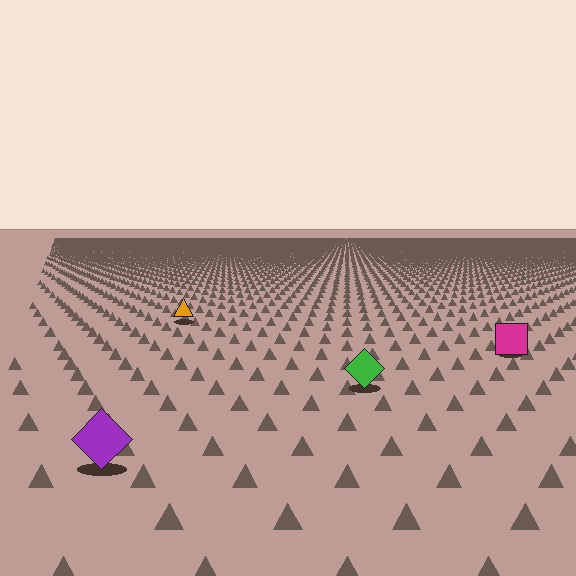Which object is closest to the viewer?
The purple diamond is closest. The texture marks near it are larger and more spread out.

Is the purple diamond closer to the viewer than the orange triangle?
Yes. The purple diamond is closer — you can tell from the texture gradient: the ground texture is coarser near it.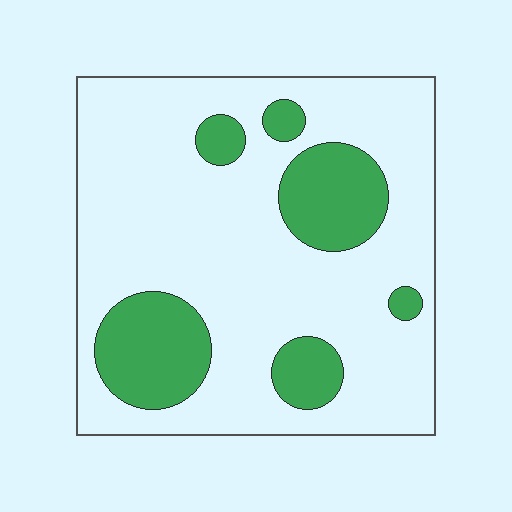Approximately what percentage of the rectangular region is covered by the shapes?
Approximately 25%.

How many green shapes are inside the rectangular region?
6.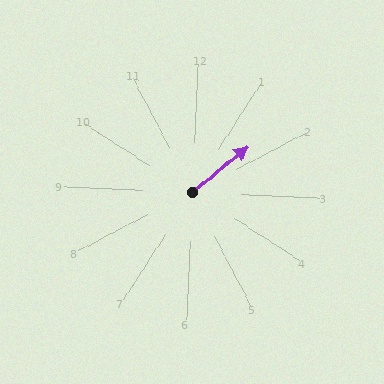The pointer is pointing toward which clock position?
Roughly 2 o'clock.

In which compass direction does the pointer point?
Northeast.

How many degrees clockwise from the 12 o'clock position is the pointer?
Approximately 48 degrees.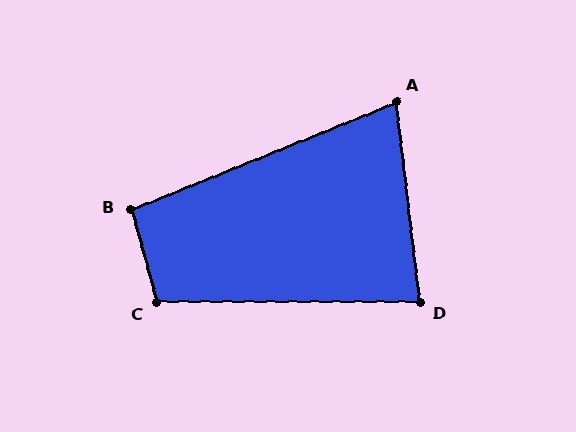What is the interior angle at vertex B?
Approximately 96 degrees (obtuse).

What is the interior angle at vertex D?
Approximately 84 degrees (acute).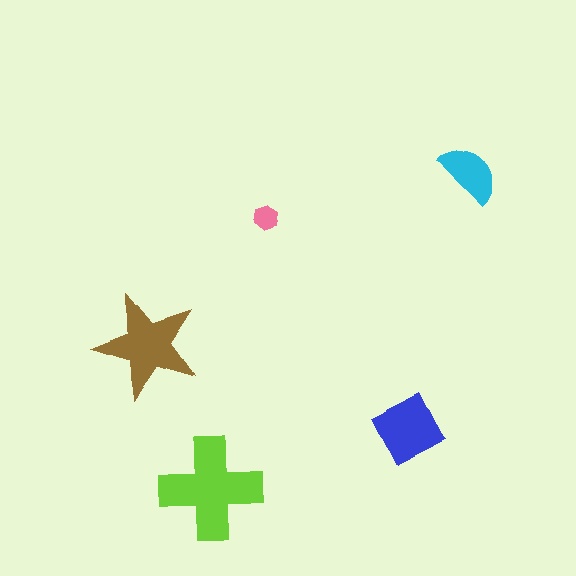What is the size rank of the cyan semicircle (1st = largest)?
4th.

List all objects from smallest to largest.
The pink hexagon, the cyan semicircle, the blue diamond, the brown star, the lime cross.